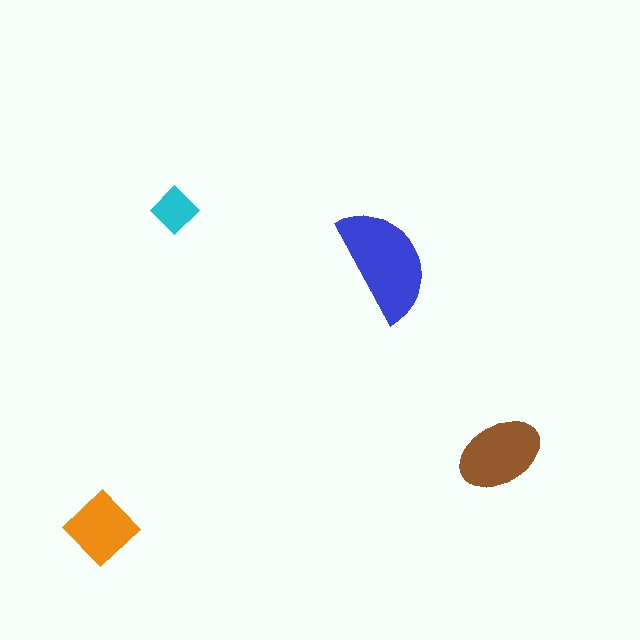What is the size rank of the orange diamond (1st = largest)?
3rd.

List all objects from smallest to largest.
The cyan diamond, the orange diamond, the brown ellipse, the blue semicircle.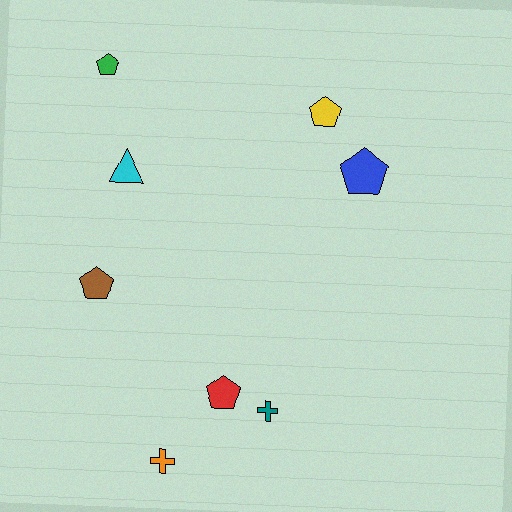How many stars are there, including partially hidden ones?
There are no stars.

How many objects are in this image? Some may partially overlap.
There are 8 objects.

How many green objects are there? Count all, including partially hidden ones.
There is 1 green object.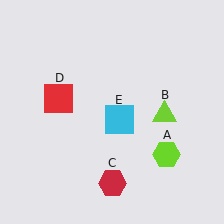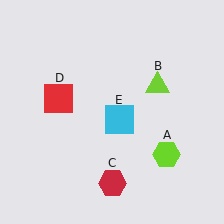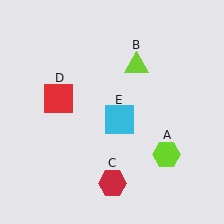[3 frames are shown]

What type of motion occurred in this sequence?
The lime triangle (object B) rotated counterclockwise around the center of the scene.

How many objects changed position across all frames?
1 object changed position: lime triangle (object B).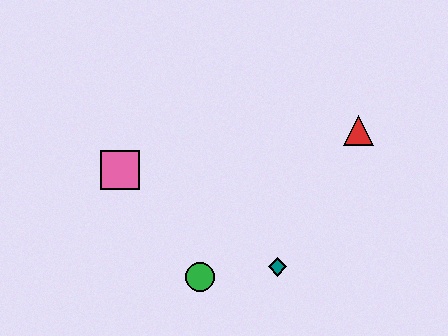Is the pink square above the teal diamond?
Yes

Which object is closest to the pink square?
The green circle is closest to the pink square.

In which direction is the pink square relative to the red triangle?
The pink square is to the left of the red triangle.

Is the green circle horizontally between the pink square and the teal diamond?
Yes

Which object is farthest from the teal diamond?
The pink square is farthest from the teal diamond.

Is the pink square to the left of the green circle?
Yes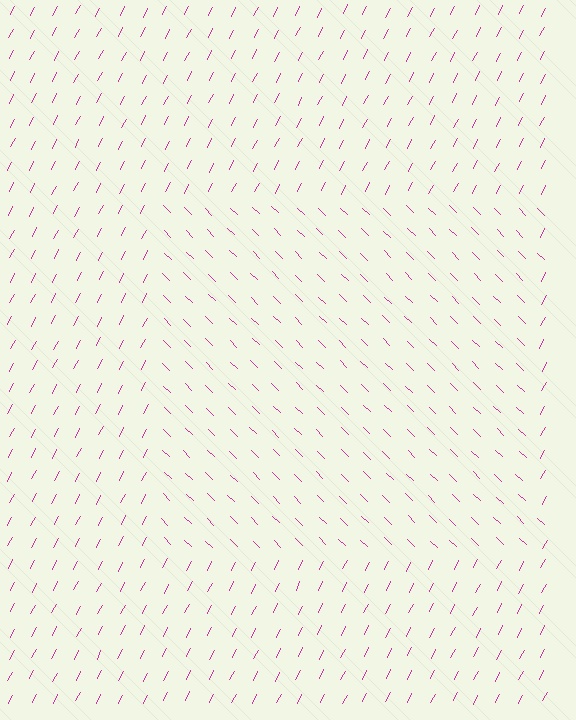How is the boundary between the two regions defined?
The boundary is defined purely by a change in line orientation (approximately 73 degrees difference). All lines are the same color and thickness.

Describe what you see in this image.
The image is filled with small magenta line segments. A rectangle region in the image has lines oriented differently from the surrounding lines, creating a visible texture boundary.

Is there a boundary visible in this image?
Yes, there is a texture boundary formed by a change in line orientation.